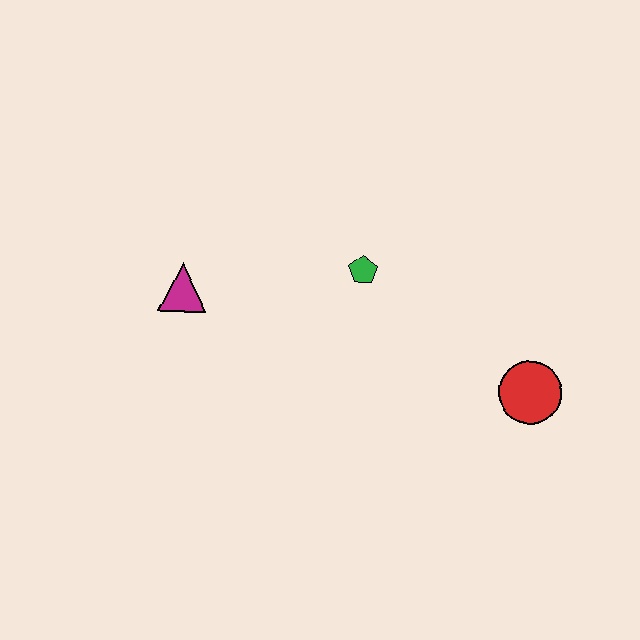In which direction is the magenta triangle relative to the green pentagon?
The magenta triangle is to the left of the green pentagon.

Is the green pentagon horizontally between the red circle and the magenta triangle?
Yes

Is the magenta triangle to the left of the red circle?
Yes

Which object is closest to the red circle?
The green pentagon is closest to the red circle.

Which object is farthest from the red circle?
The magenta triangle is farthest from the red circle.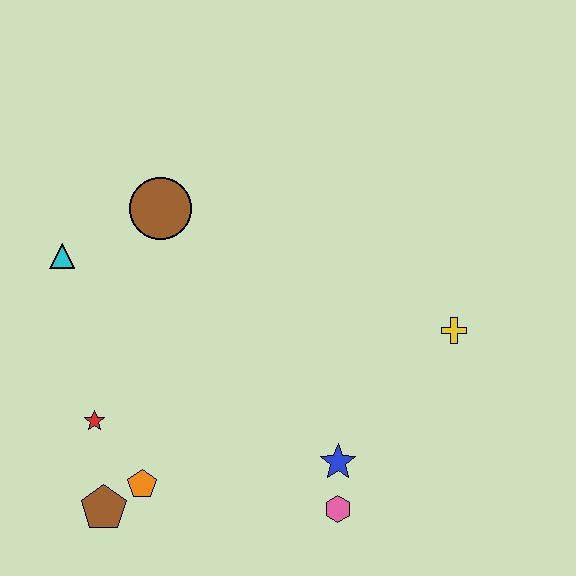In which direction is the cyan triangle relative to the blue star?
The cyan triangle is to the left of the blue star.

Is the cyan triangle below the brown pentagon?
No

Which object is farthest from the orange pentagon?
The yellow cross is farthest from the orange pentagon.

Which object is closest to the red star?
The orange pentagon is closest to the red star.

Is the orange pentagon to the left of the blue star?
Yes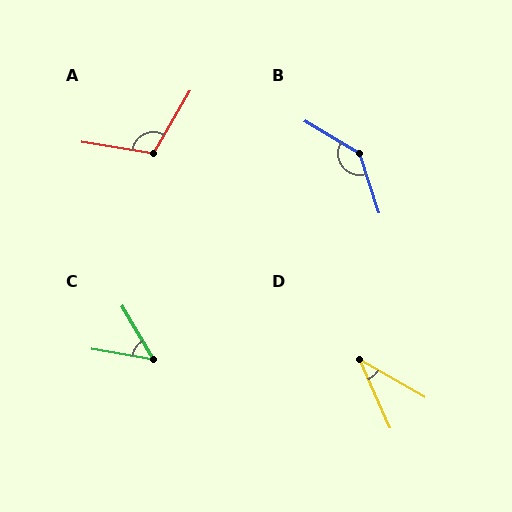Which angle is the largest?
B, at approximately 139 degrees.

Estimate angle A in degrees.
Approximately 111 degrees.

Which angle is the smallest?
D, at approximately 36 degrees.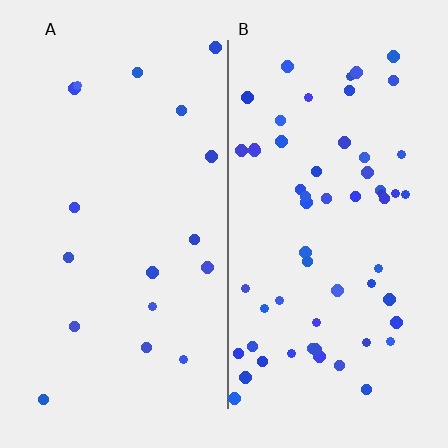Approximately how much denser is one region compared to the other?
Approximately 3.4× — region B over region A.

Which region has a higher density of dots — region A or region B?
B (the right).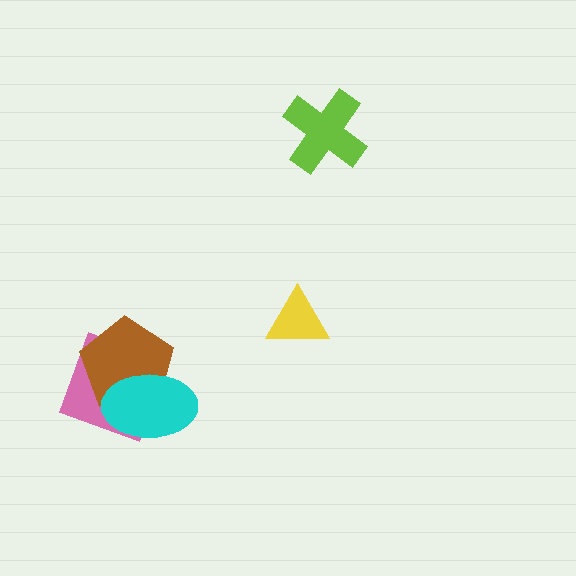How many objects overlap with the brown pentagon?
2 objects overlap with the brown pentagon.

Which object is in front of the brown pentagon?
The cyan ellipse is in front of the brown pentagon.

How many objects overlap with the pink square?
2 objects overlap with the pink square.